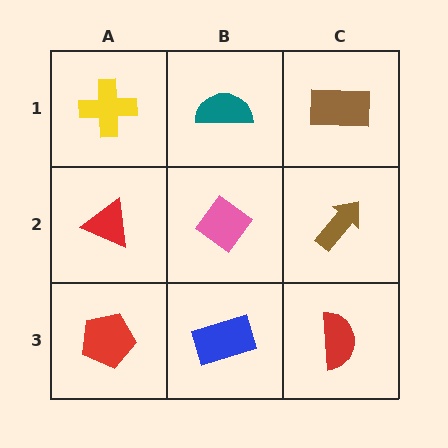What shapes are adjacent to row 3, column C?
A brown arrow (row 2, column C), a blue rectangle (row 3, column B).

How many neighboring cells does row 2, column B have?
4.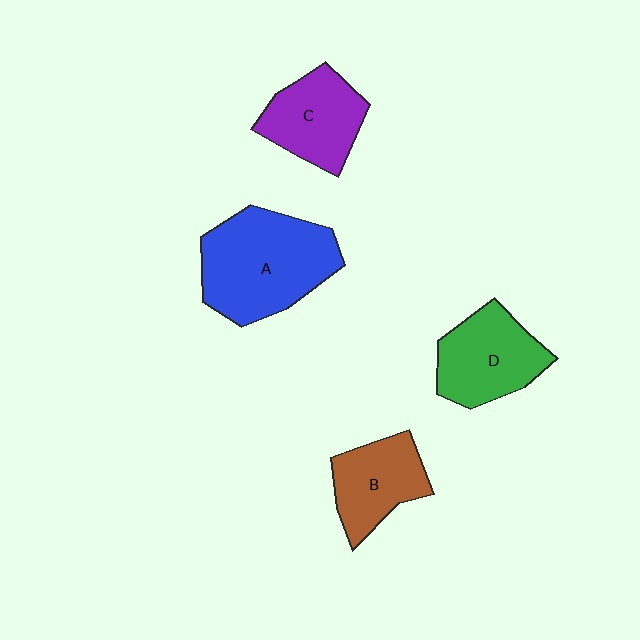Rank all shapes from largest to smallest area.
From largest to smallest: A (blue), D (green), C (purple), B (brown).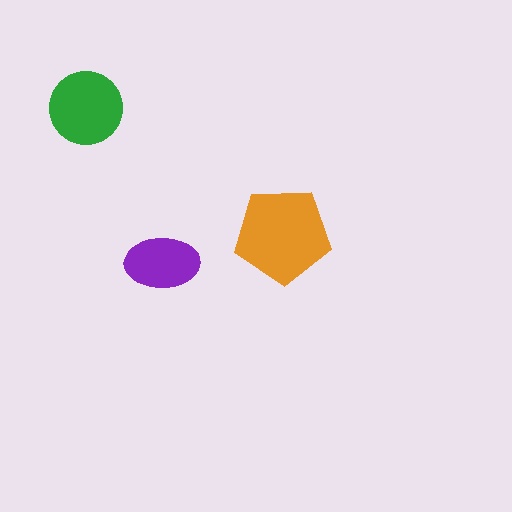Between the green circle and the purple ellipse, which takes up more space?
The green circle.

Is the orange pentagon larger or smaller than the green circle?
Larger.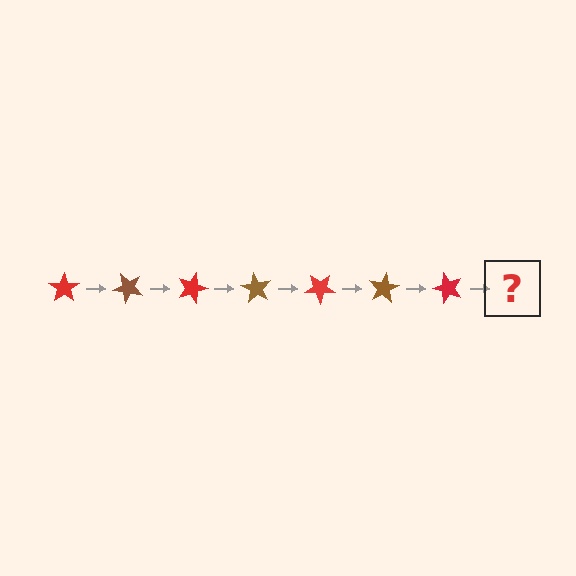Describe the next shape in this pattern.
It should be a brown star, rotated 315 degrees from the start.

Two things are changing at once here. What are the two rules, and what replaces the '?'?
The two rules are that it rotates 45 degrees each step and the color cycles through red and brown. The '?' should be a brown star, rotated 315 degrees from the start.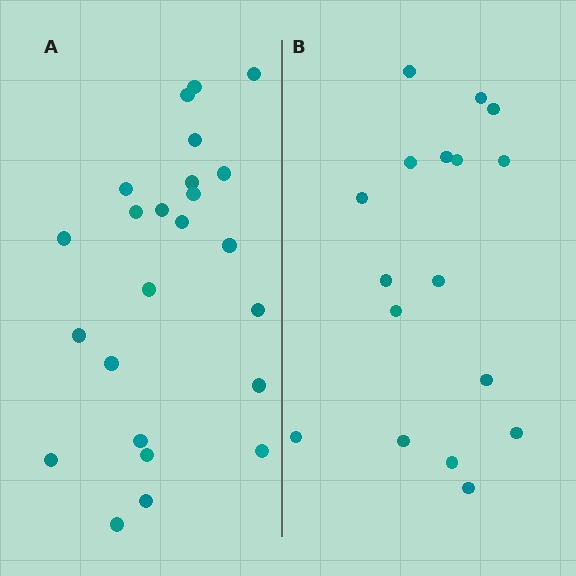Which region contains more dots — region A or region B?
Region A (the left region) has more dots.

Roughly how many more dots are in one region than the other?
Region A has roughly 8 or so more dots than region B.